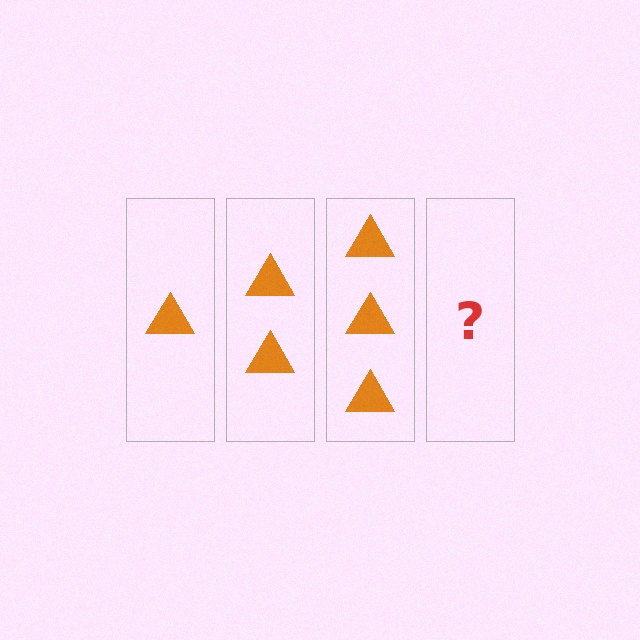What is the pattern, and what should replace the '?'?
The pattern is that each step adds one more triangle. The '?' should be 4 triangles.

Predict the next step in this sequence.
The next step is 4 triangles.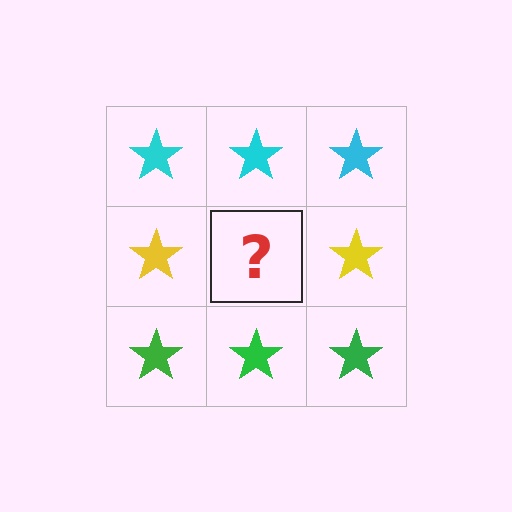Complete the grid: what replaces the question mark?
The question mark should be replaced with a yellow star.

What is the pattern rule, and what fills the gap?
The rule is that each row has a consistent color. The gap should be filled with a yellow star.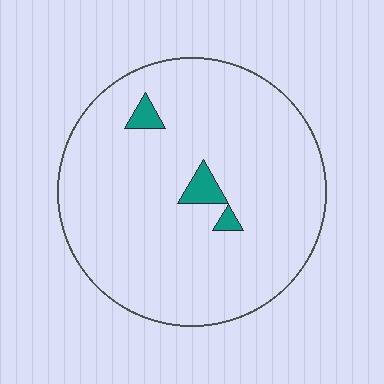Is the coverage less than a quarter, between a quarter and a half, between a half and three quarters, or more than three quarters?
Less than a quarter.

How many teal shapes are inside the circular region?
3.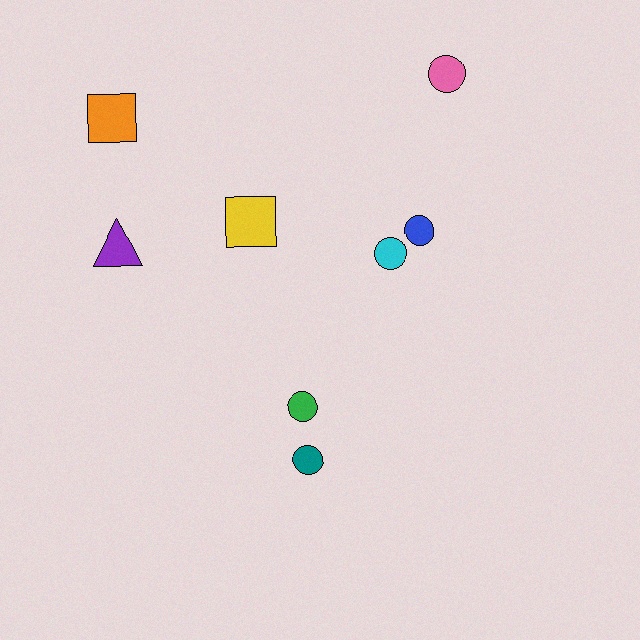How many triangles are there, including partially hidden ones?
There is 1 triangle.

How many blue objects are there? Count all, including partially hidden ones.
There is 1 blue object.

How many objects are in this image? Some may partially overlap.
There are 8 objects.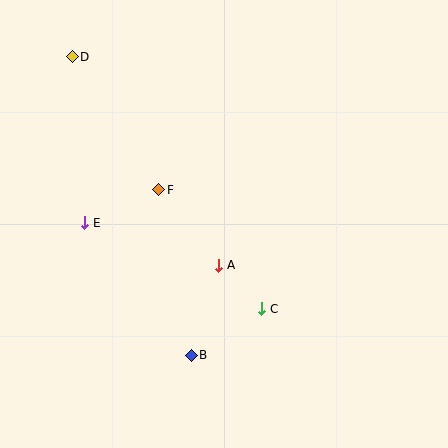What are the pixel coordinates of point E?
Point E is at (85, 223).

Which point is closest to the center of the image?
Point A at (219, 265) is closest to the center.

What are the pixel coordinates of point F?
Point F is at (159, 190).